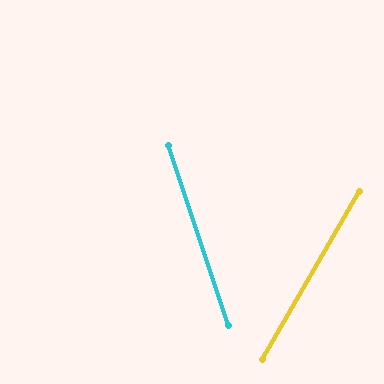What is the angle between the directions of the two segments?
Approximately 48 degrees.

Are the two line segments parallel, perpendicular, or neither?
Neither parallel nor perpendicular — they differ by about 48°.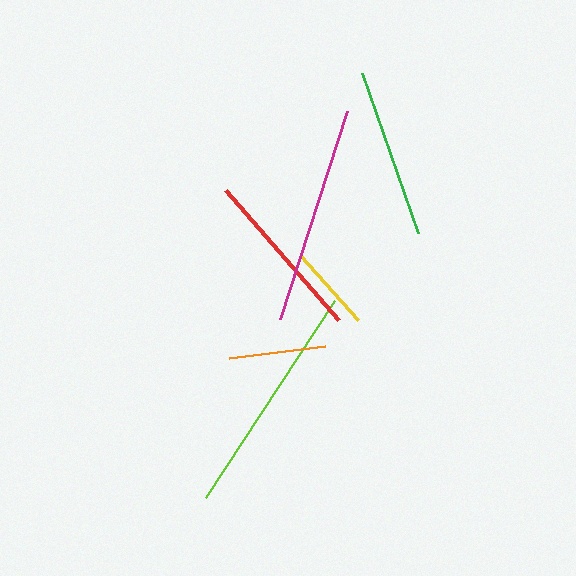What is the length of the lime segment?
The lime segment is approximately 236 pixels long.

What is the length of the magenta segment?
The magenta segment is approximately 219 pixels long.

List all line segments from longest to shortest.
From longest to shortest: lime, magenta, red, green, orange, yellow.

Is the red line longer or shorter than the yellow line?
The red line is longer than the yellow line.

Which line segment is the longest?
The lime line is the longest at approximately 236 pixels.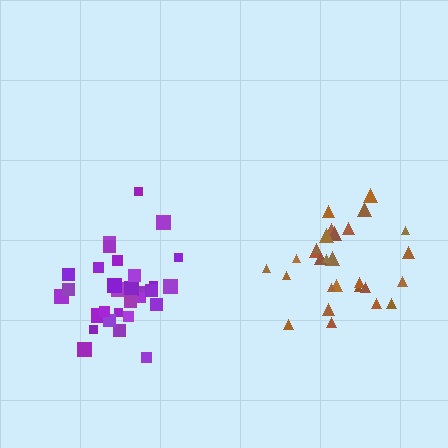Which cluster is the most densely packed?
Brown.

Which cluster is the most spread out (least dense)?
Purple.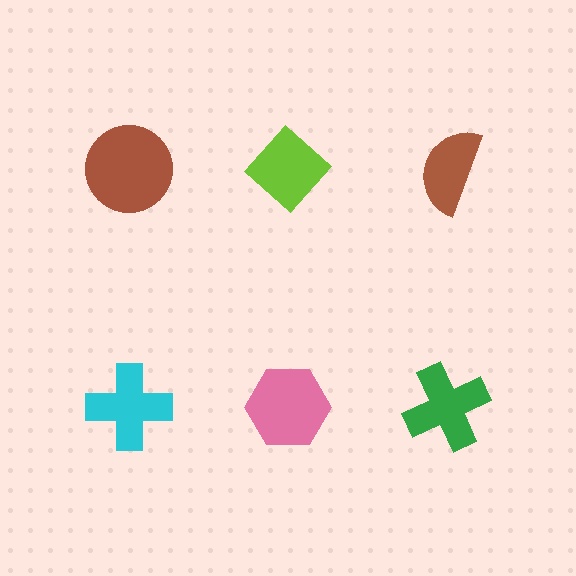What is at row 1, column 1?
A brown circle.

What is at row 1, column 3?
A brown semicircle.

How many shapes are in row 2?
3 shapes.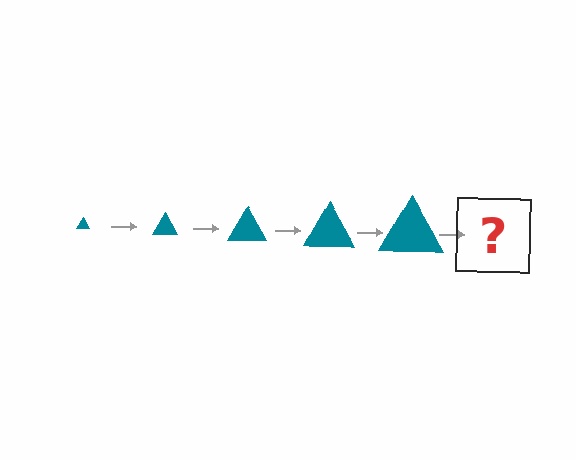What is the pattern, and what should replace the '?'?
The pattern is that the triangle gets progressively larger each step. The '?' should be a teal triangle, larger than the previous one.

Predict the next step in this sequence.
The next step is a teal triangle, larger than the previous one.